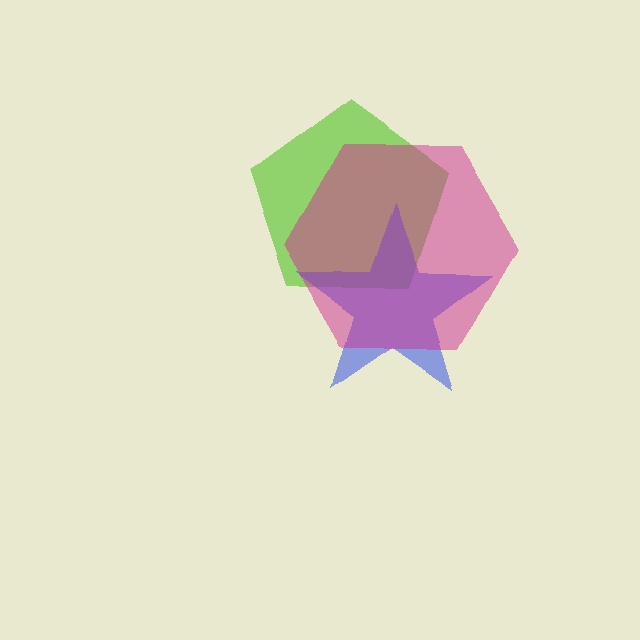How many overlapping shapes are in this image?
There are 3 overlapping shapes in the image.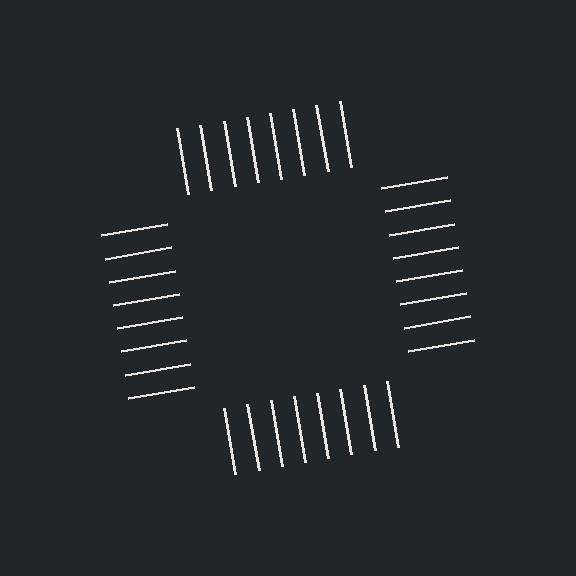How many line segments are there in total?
32 — 8 along each of the 4 edges.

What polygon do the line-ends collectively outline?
An illusory square — the line segments terminate on its edges but no continuous stroke is drawn.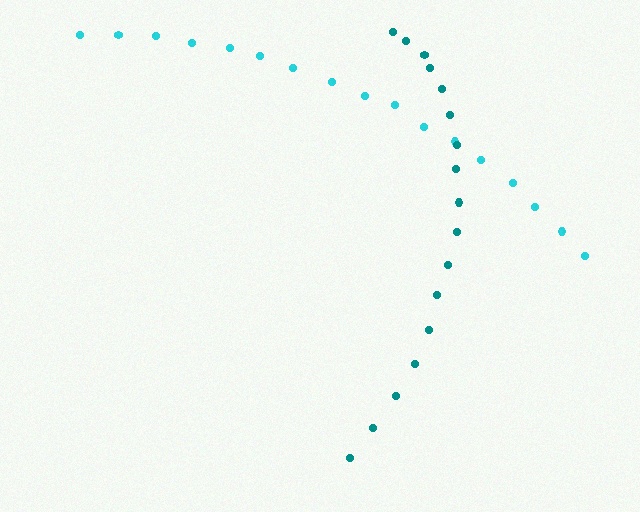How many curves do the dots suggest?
There are 2 distinct paths.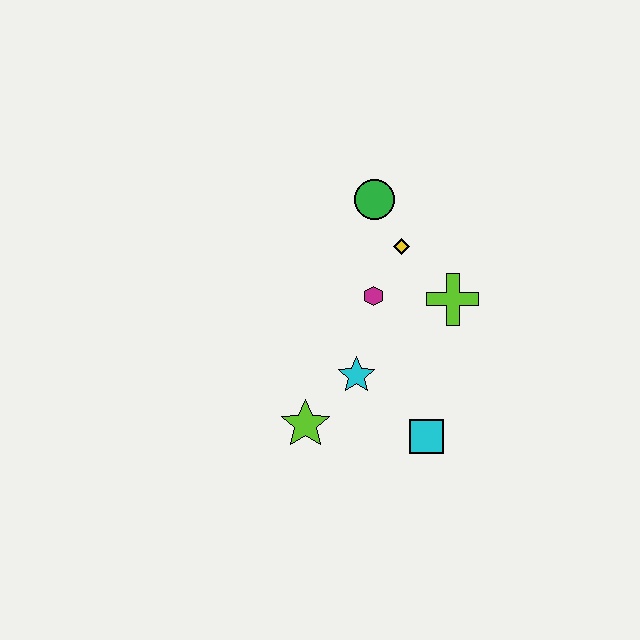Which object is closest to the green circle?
The yellow diamond is closest to the green circle.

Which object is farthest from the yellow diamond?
The lime star is farthest from the yellow diamond.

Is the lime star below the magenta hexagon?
Yes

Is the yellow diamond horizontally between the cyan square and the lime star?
Yes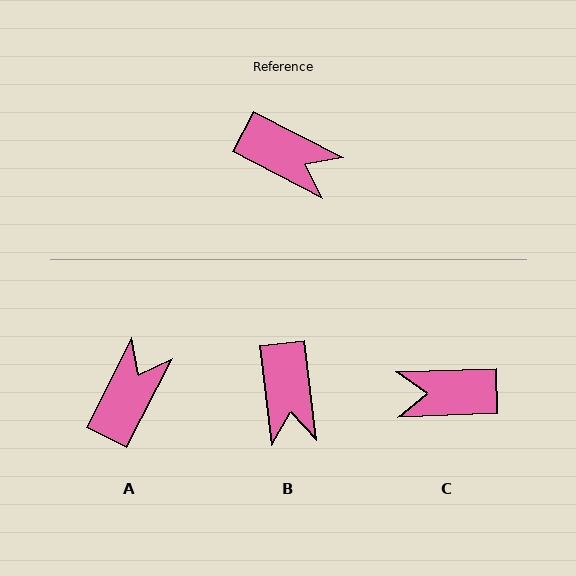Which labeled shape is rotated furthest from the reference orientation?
C, about 150 degrees away.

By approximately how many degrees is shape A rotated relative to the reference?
Approximately 91 degrees counter-clockwise.